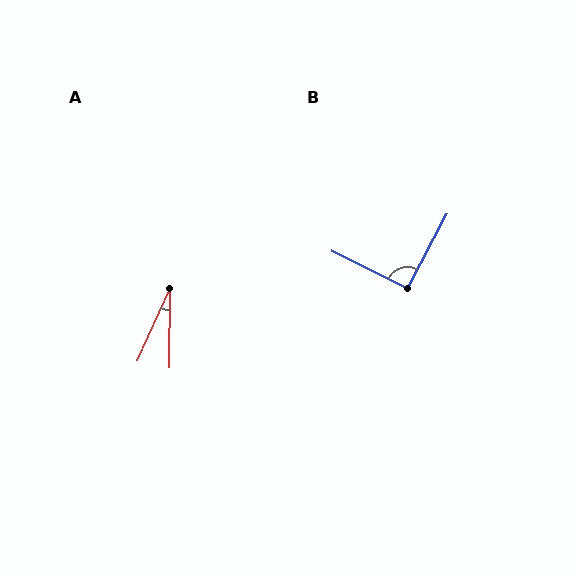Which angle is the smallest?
A, at approximately 24 degrees.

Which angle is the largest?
B, at approximately 91 degrees.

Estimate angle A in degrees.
Approximately 24 degrees.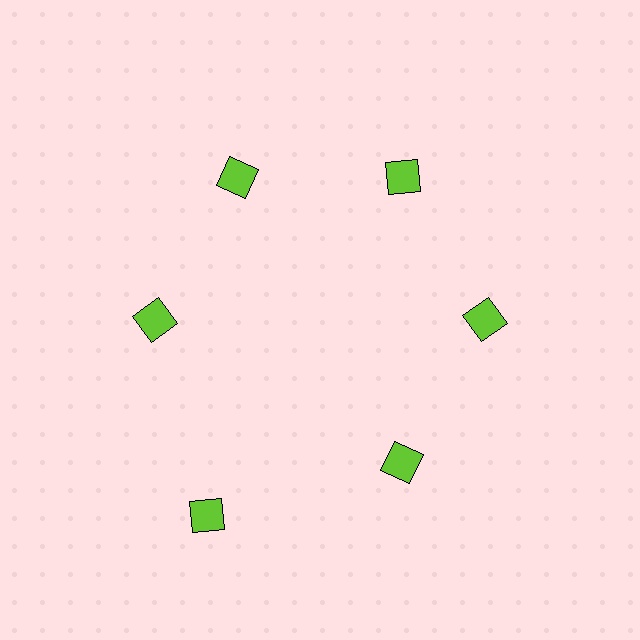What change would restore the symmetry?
The symmetry would be restored by moving it inward, back onto the ring so that all 6 squares sit at equal angles and equal distance from the center.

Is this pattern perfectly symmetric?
No. The 6 lime squares are arranged in a ring, but one element near the 7 o'clock position is pushed outward from the center, breaking the 6-fold rotational symmetry.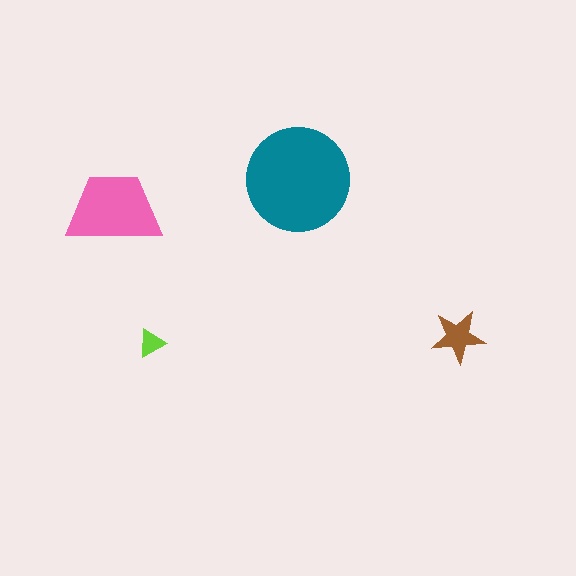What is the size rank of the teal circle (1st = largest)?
1st.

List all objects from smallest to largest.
The lime triangle, the brown star, the pink trapezoid, the teal circle.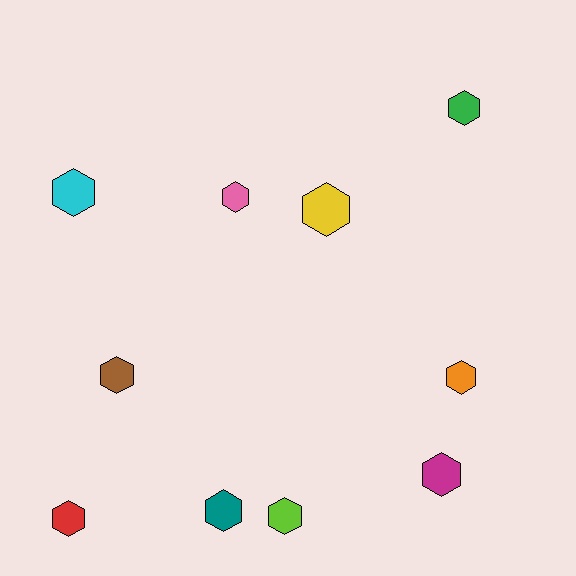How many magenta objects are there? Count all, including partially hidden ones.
There is 1 magenta object.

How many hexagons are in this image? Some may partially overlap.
There are 10 hexagons.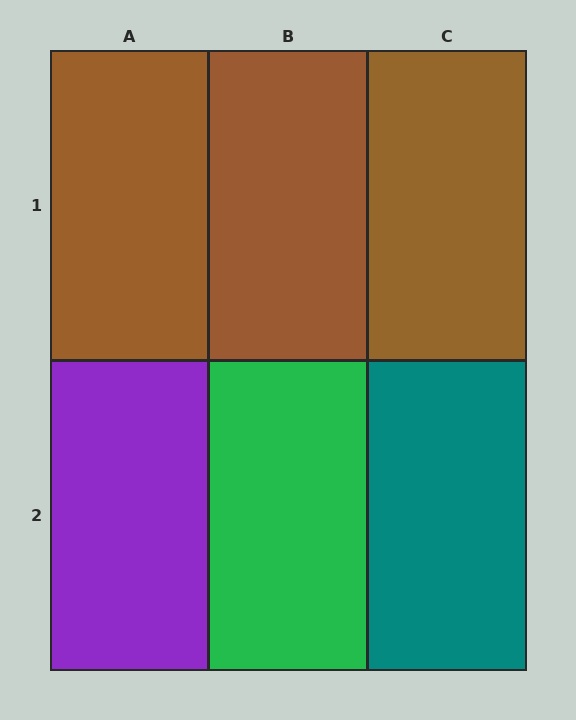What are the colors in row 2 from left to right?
Purple, green, teal.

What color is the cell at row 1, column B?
Brown.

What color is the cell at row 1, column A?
Brown.